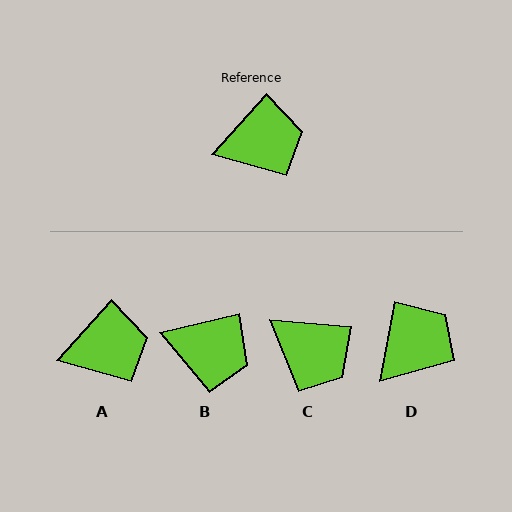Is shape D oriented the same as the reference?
No, it is off by about 31 degrees.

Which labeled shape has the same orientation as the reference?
A.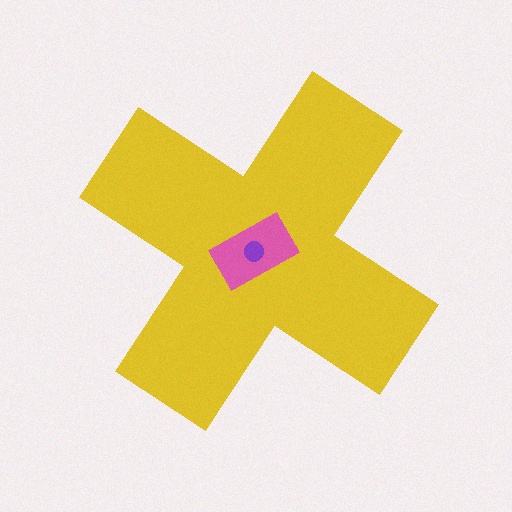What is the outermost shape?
The yellow cross.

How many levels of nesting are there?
3.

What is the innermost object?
The purple circle.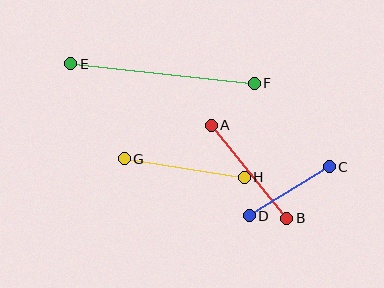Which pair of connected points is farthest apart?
Points E and F are farthest apart.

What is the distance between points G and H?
The distance is approximately 122 pixels.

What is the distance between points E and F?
The distance is approximately 185 pixels.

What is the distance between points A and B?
The distance is approximately 120 pixels.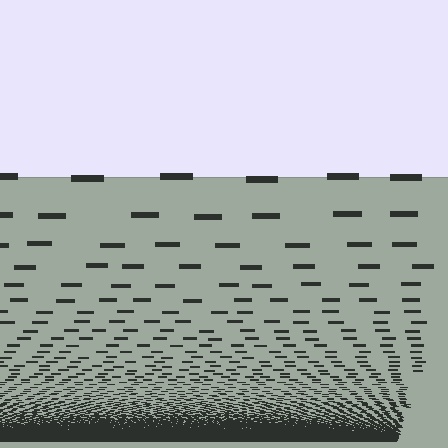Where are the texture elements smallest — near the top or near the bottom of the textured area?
Near the bottom.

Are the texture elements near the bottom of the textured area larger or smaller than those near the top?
Smaller. The gradient is inverted — elements near the bottom are smaller and denser.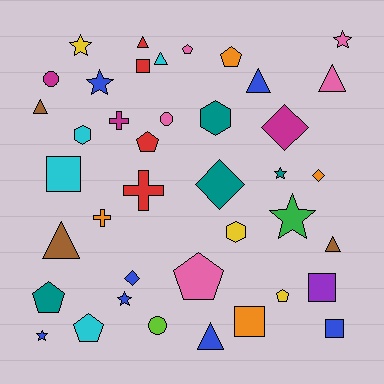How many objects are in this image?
There are 40 objects.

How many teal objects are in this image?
There are 4 teal objects.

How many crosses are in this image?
There are 3 crosses.